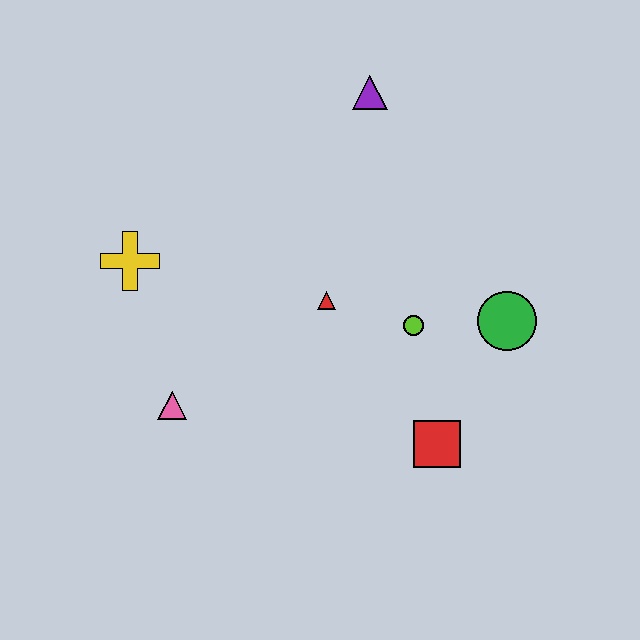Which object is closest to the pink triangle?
The yellow cross is closest to the pink triangle.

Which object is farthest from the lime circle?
The yellow cross is farthest from the lime circle.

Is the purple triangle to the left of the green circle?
Yes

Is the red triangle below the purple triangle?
Yes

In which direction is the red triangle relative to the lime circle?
The red triangle is to the left of the lime circle.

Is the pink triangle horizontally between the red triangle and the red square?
No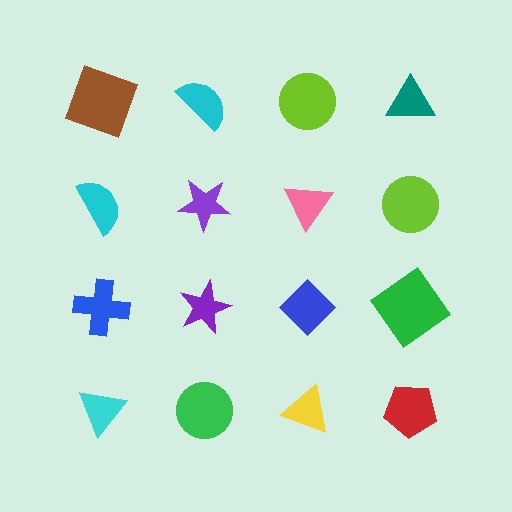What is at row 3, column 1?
A blue cross.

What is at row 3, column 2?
A purple star.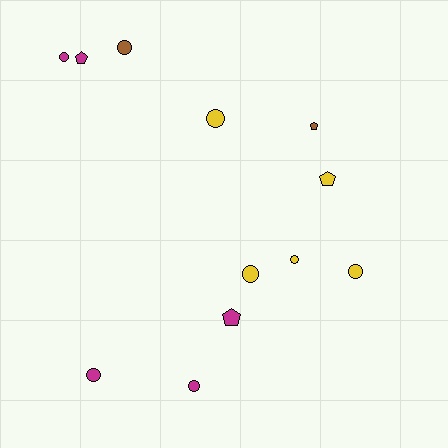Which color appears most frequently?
Yellow, with 5 objects.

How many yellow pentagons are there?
There is 1 yellow pentagon.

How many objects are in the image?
There are 12 objects.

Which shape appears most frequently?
Circle, with 8 objects.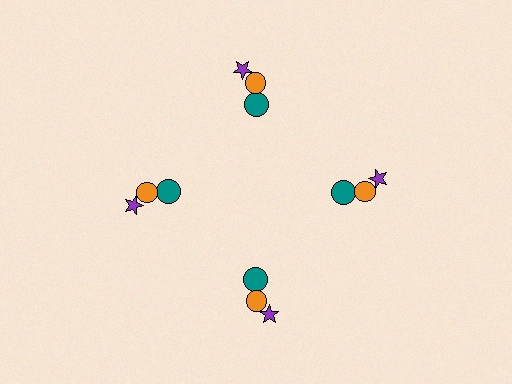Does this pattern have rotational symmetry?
Yes, this pattern has 4-fold rotational symmetry. It looks the same after rotating 90 degrees around the center.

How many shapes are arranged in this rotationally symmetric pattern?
There are 12 shapes, arranged in 4 groups of 3.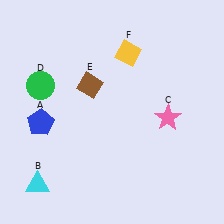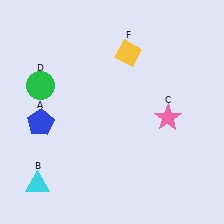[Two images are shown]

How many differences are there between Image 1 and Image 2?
There is 1 difference between the two images.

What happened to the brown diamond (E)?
The brown diamond (E) was removed in Image 2. It was in the top-left area of Image 1.